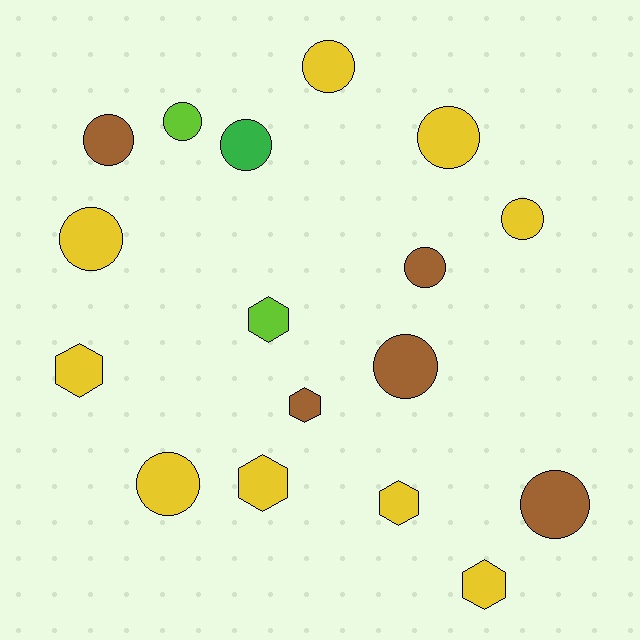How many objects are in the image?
There are 17 objects.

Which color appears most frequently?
Yellow, with 9 objects.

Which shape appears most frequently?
Circle, with 11 objects.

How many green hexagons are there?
There are no green hexagons.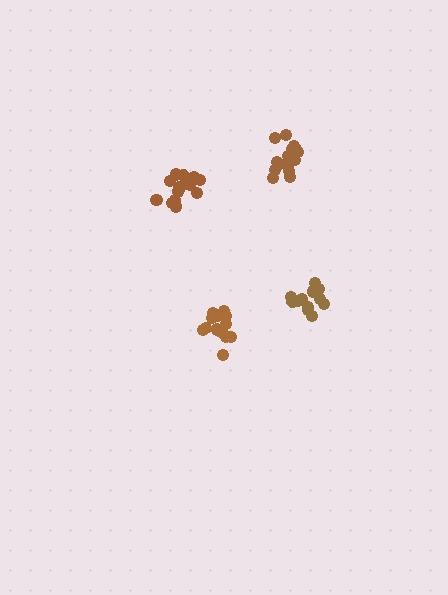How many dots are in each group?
Group 1: 12 dots, Group 2: 15 dots, Group 3: 14 dots, Group 4: 17 dots (58 total).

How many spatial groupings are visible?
There are 4 spatial groupings.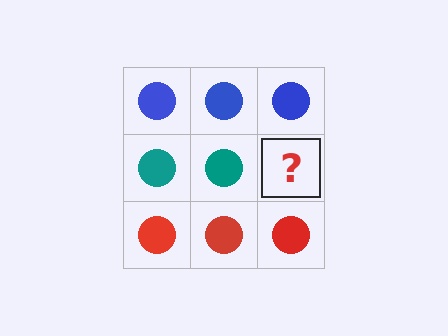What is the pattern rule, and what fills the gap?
The rule is that each row has a consistent color. The gap should be filled with a teal circle.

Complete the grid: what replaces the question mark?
The question mark should be replaced with a teal circle.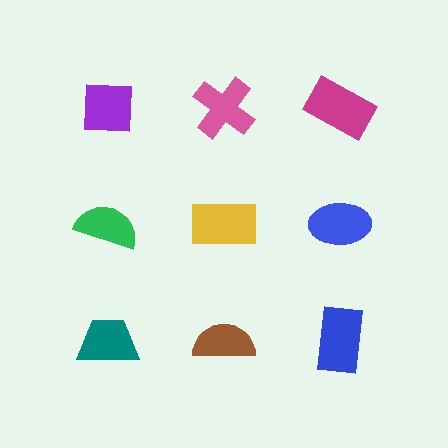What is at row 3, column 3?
A blue rectangle.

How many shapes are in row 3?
3 shapes.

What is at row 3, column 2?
A brown semicircle.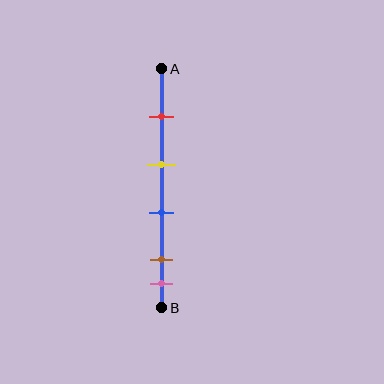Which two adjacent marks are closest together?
The brown and pink marks are the closest adjacent pair.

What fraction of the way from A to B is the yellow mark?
The yellow mark is approximately 40% (0.4) of the way from A to B.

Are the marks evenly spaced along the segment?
No, the marks are not evenly spaced.